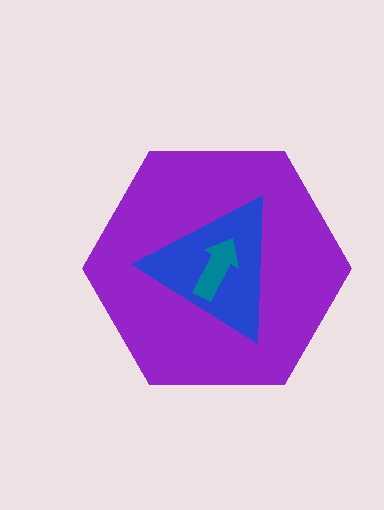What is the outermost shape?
The purple hexagon.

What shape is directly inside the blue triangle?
The teal arrow.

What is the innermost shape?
The teal arrow.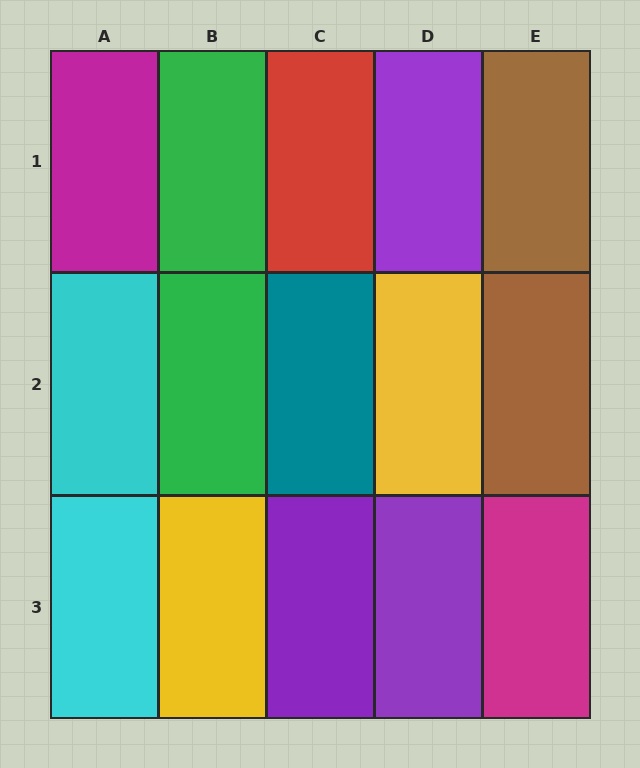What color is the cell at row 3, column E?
Magenta.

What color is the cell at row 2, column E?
Brown.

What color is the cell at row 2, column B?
Green.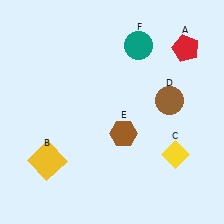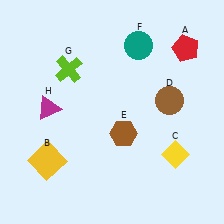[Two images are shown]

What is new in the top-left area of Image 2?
A magenta triangle (H) was added in the top-left area of Image 2.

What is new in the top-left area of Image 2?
A lime cross (G) was added in the top-left area of Image 2.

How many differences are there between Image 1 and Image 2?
There are 2 differences between the two images.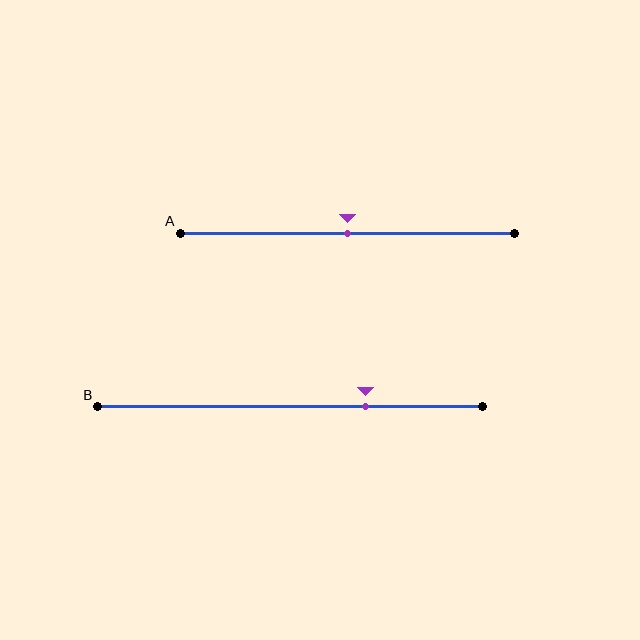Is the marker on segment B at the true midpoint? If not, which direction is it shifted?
No, the marker on segment B is shifted to the right by about 20% of the segment length.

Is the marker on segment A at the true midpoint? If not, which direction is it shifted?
Yes, the marker on segment A is at the true midpoint.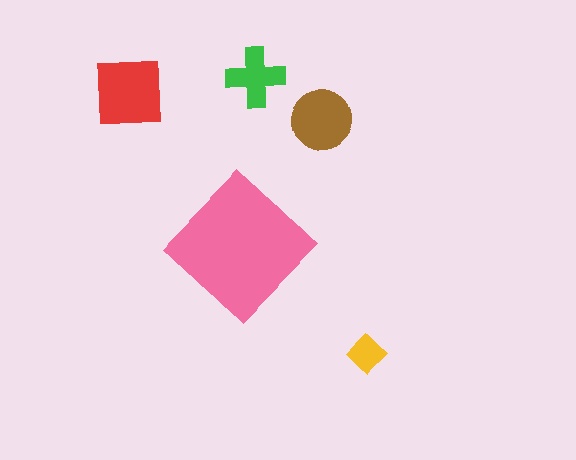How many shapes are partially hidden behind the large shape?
0 shapes are partially hidden.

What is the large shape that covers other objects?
A pink diamond.